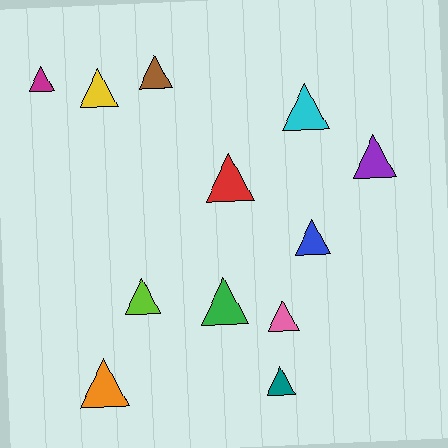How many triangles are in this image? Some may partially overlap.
There are 12 triangles.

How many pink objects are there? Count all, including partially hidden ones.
There is 1 pink object.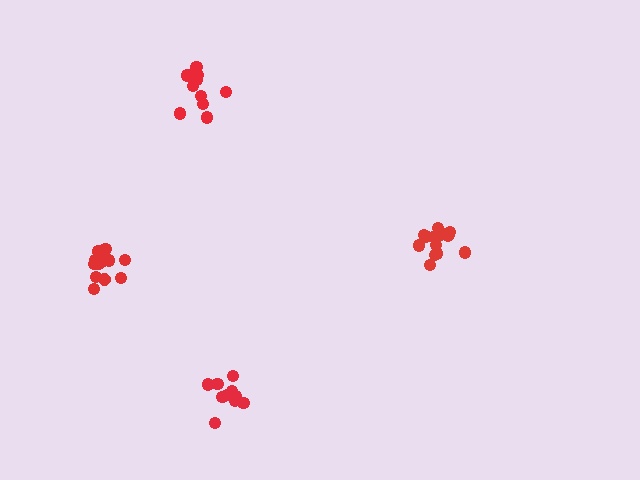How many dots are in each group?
Group 1: 15 dots, Group 2: 11 dots, Group 3: 11 dots, Group 4: 14 dots (51 total).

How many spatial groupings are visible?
There are 4 spatial groupings.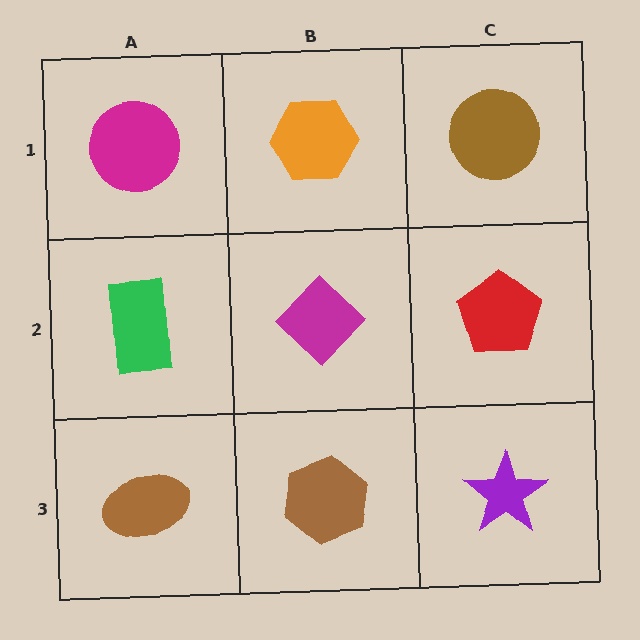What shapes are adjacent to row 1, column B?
A magenta diamond (row 2, column B), a magenta circle (row 1, column A), a brown circle (row 1, column C).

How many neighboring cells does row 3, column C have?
2.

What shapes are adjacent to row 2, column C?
A brown circle (row 1, column C), a purple star (row 3, column C), a magenta diamond (row 2, column B).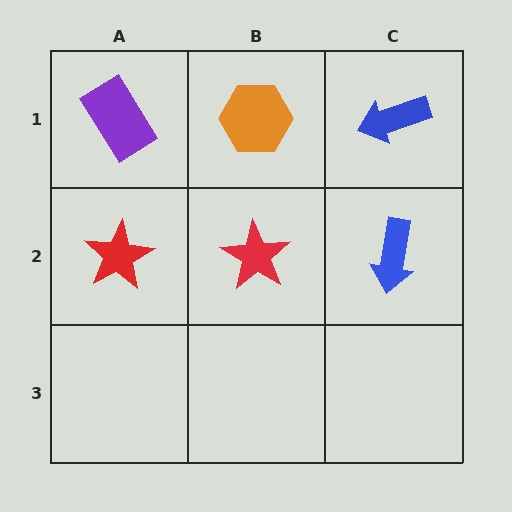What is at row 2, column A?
A red star.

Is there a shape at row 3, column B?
No, that cell is empty.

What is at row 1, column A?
A purple rectangle.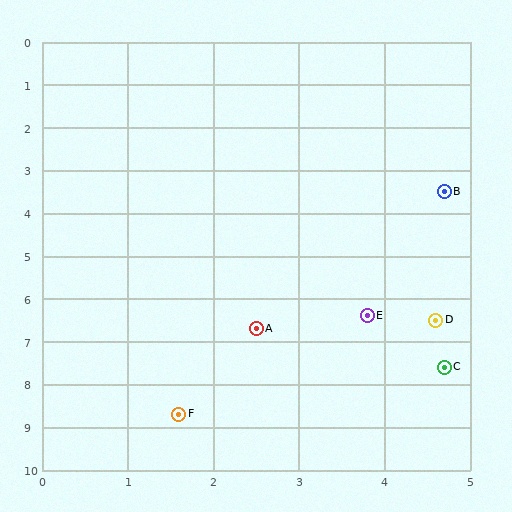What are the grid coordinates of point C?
Point C is at approximately (4.7, 7.6).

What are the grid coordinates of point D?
Point D is at approximately (4.6, 6.5).